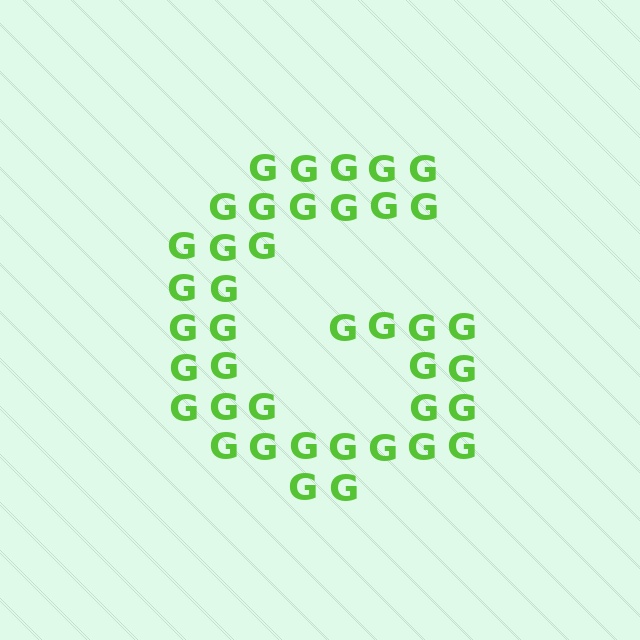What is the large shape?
The large shape is the letter G.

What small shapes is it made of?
It is made of small letter G's.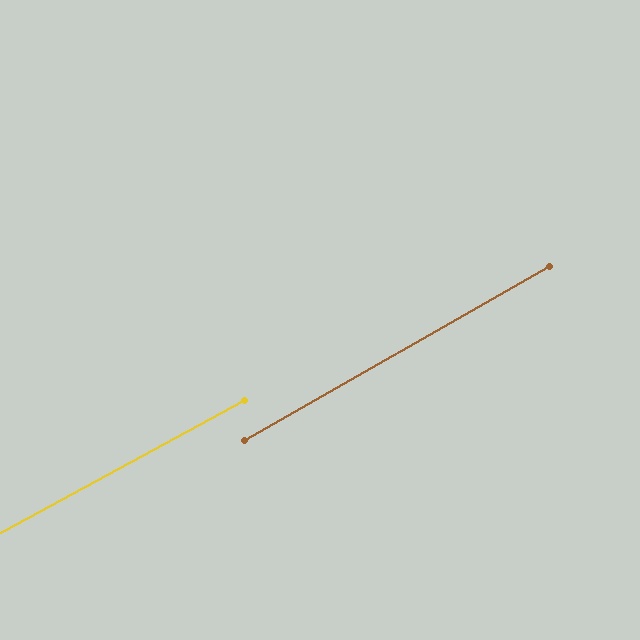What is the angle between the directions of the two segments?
Approximately 1 degree.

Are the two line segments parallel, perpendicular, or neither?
Parallel — their directions differ by only 1.1°.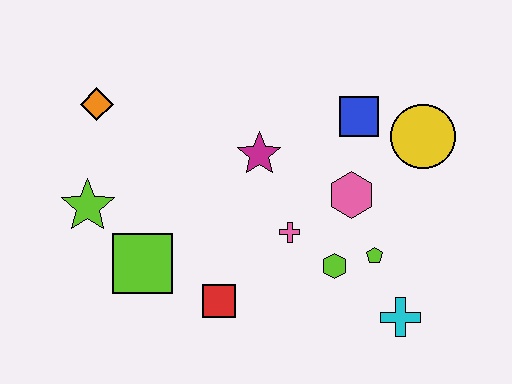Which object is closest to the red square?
The lime square is closest to the red square.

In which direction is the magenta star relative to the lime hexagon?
The magenta star is above the lime hexagon.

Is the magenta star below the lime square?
No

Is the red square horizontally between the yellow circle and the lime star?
Yes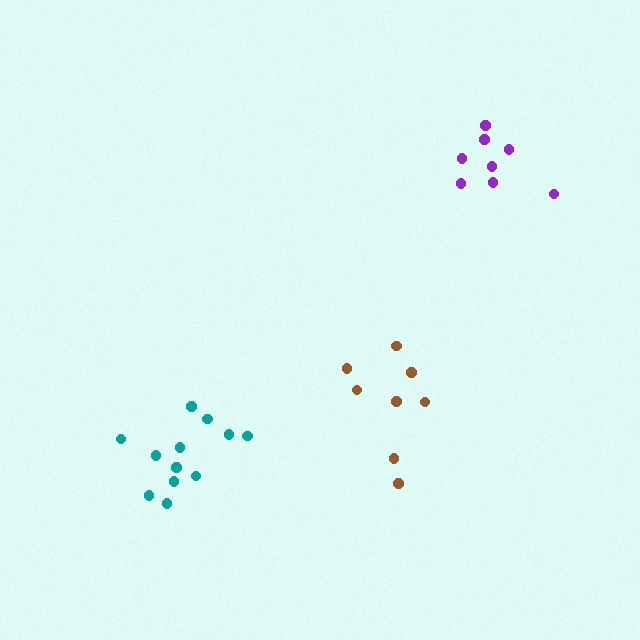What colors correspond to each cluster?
The clusters are colored: teal, purple, brown.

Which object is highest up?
The purple cluster is topmost.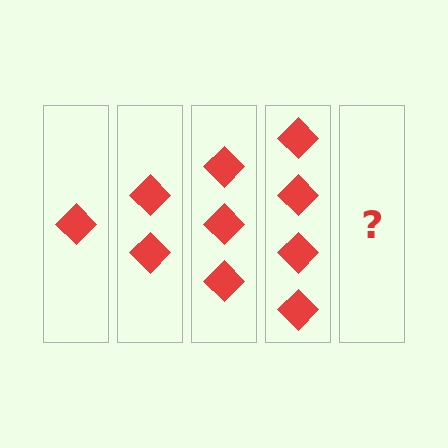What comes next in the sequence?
The next element should be 5 diamonds.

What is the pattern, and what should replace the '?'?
The pattern is that each step adds one more diamond. The '?' should be 5 diamonds.